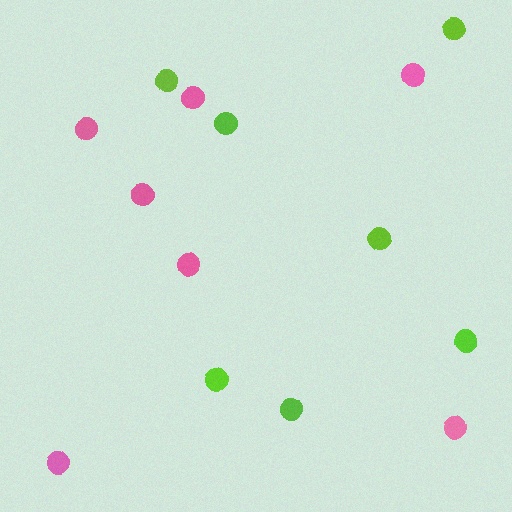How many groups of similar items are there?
There are 2 groups: one group of lime circles (7) and one group of pink circles (7).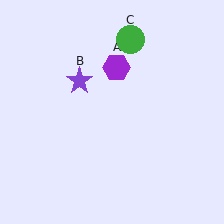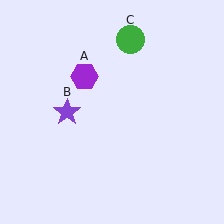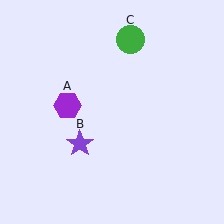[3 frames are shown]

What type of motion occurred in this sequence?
The purple hexagon (object A), purple star (object B) rotated counterclockwise around the center of the scene.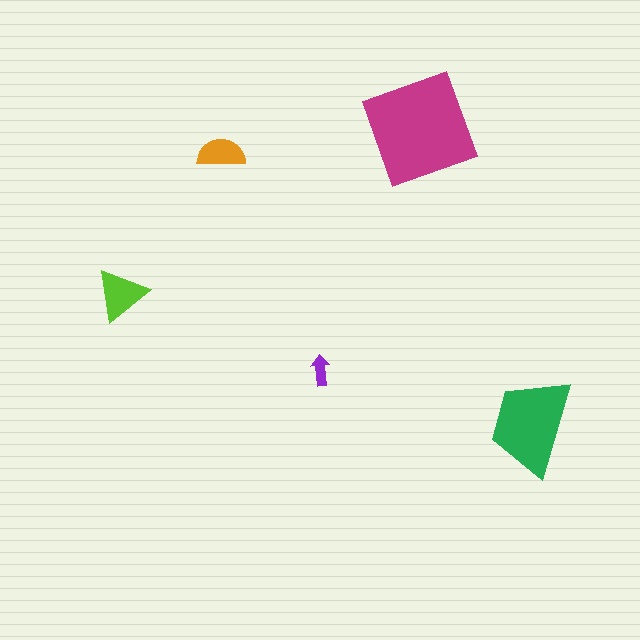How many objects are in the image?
There are 5 objects in the image.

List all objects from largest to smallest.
The magenta diamond, the green trapezoid, the lime triangle, the orange semicircle, the purple arrow.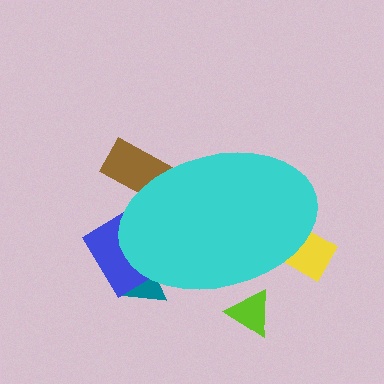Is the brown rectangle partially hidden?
Yes, the brown rectangle is partially hidden behind the cyan ellipse.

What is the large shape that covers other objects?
A cyan ellipse.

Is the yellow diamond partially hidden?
Yes, the yellow diamond is partially hidden behind the cyan ellipse.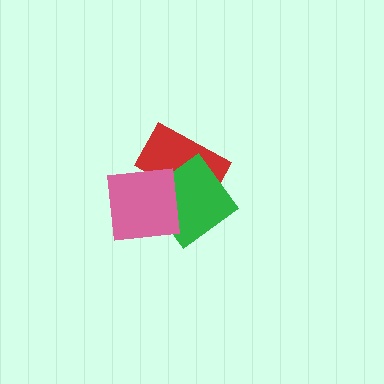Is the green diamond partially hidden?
Yes, it is partially covered by another shape.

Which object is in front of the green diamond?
The pink square is in front of the green diamond.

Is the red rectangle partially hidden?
Yes, it is partially covered by another shape.